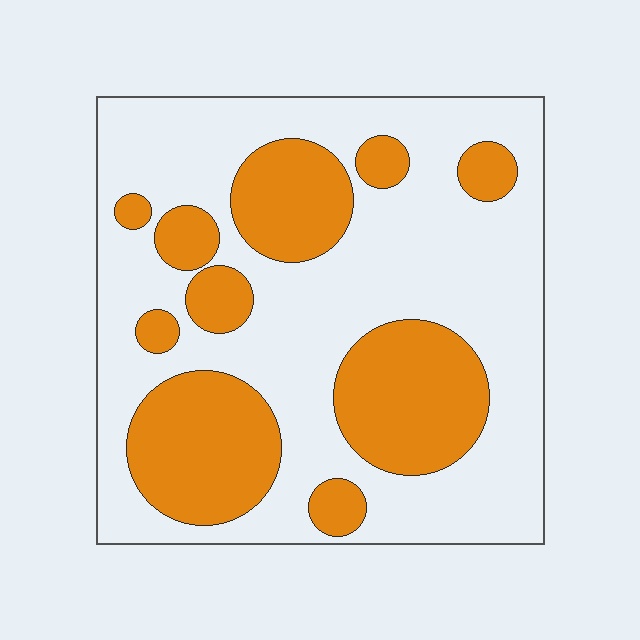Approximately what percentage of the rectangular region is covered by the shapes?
Approximately 35%.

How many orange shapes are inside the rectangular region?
10.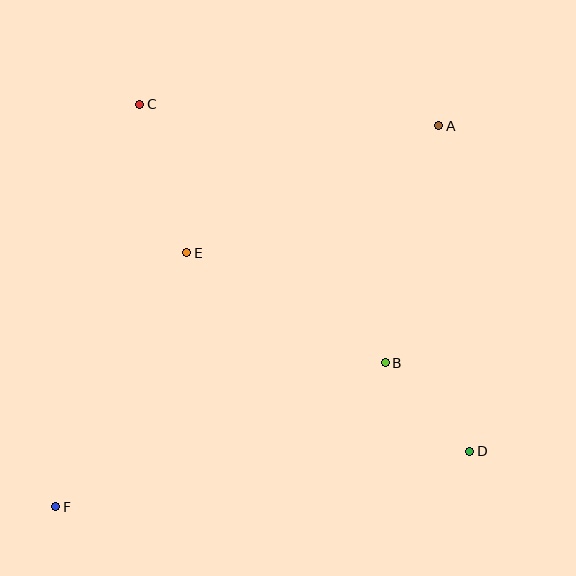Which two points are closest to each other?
Points B and D are closest to each other.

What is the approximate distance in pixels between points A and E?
The distance between A and E is approximately 282 pixels.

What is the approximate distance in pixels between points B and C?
The distance between B and C is approximately 356 pixels.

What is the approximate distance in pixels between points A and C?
The distance between A and C is approximately 300 pixels.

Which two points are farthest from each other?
Points A and F are farthest from each other.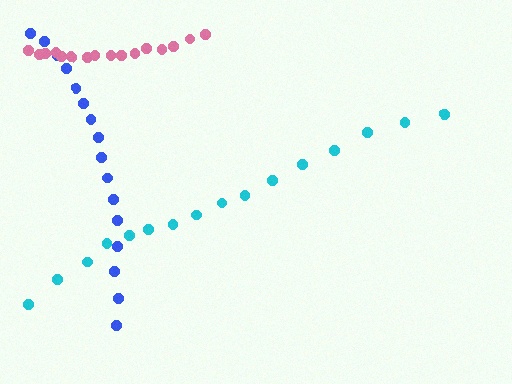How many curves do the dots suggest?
There are 3 distinct paths.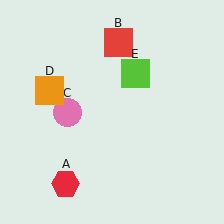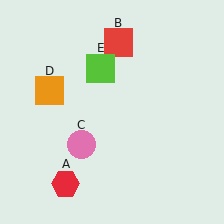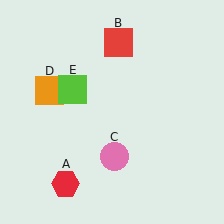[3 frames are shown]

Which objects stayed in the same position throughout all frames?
Red hexagon (object A) and red square (object B) and orange square (object D) remained stationary.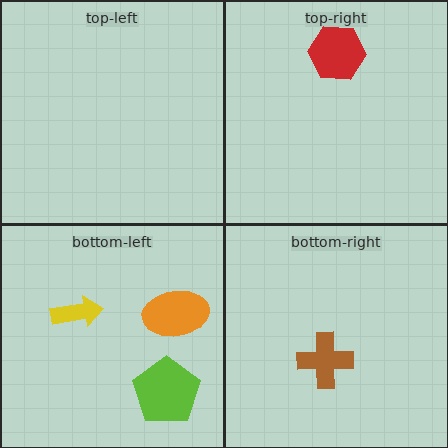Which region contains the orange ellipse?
The bottom-left region.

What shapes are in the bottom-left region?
The lime pentagon, the orange ellipse, the yellow arrow.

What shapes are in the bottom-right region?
The brown cross.